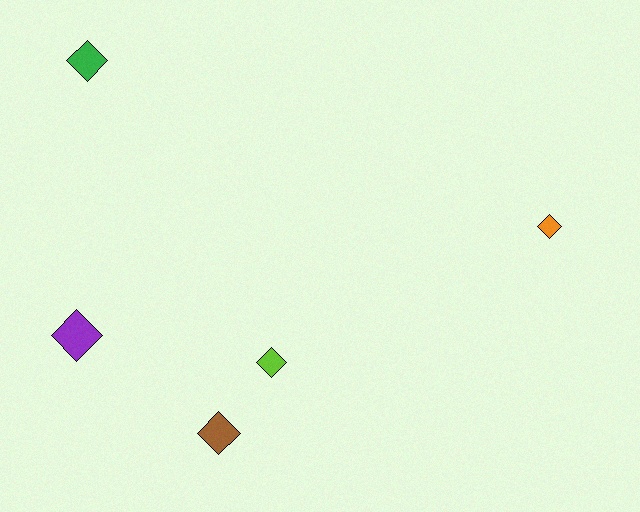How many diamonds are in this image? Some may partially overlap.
There are 5 diamonds.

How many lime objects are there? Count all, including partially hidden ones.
There is 1 lime object.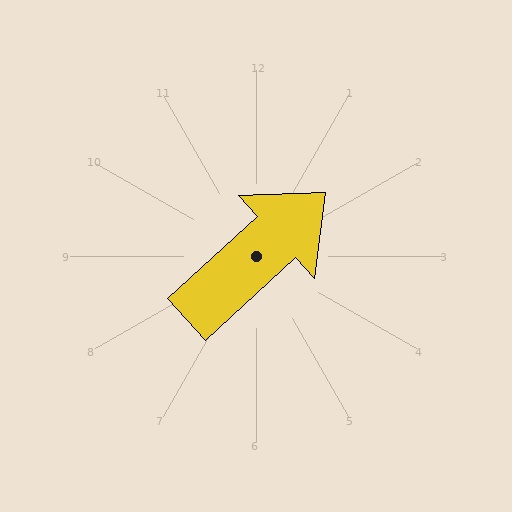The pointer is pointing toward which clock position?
Roughly 2 o'clock.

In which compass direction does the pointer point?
Northeast.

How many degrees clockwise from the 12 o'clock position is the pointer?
Approximately 48 degrees.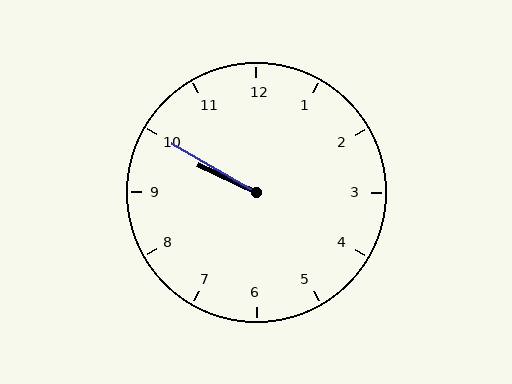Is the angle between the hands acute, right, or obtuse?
It is acute.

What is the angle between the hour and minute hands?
Approximately 5 degrees.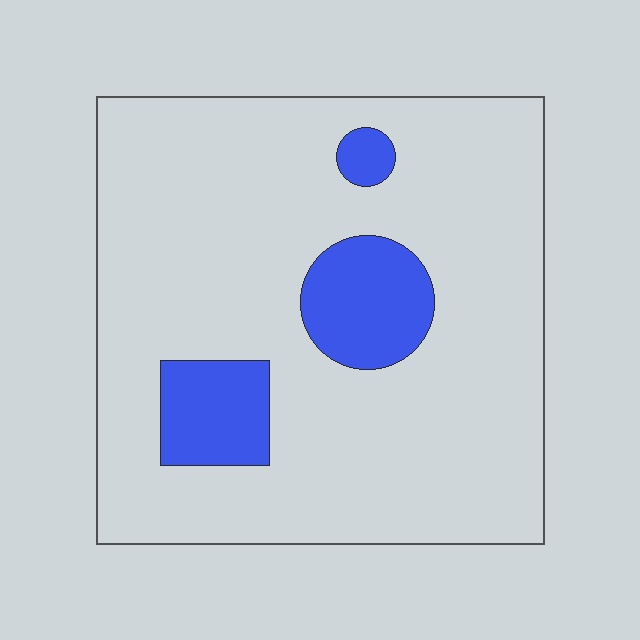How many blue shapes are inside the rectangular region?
3.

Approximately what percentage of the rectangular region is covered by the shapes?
Approximately 15%.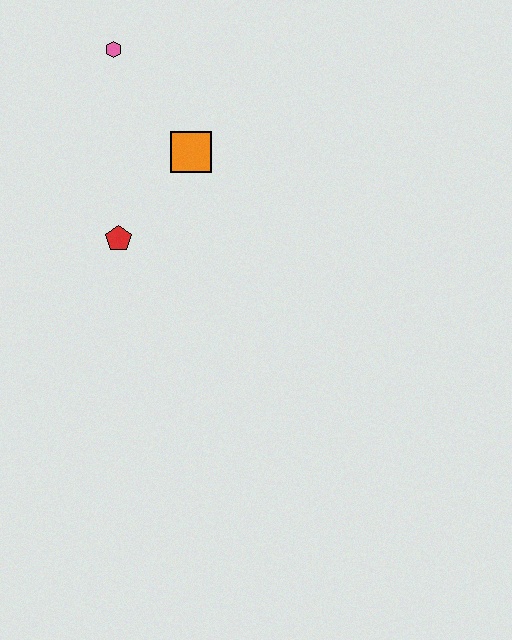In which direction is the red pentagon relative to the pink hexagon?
The red pentagon is below the pink hexagon.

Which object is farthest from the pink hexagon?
The red pentagon is farthest from the pink hexagon.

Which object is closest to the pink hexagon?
The orange square is closest to the pink hexagon.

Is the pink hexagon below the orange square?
No